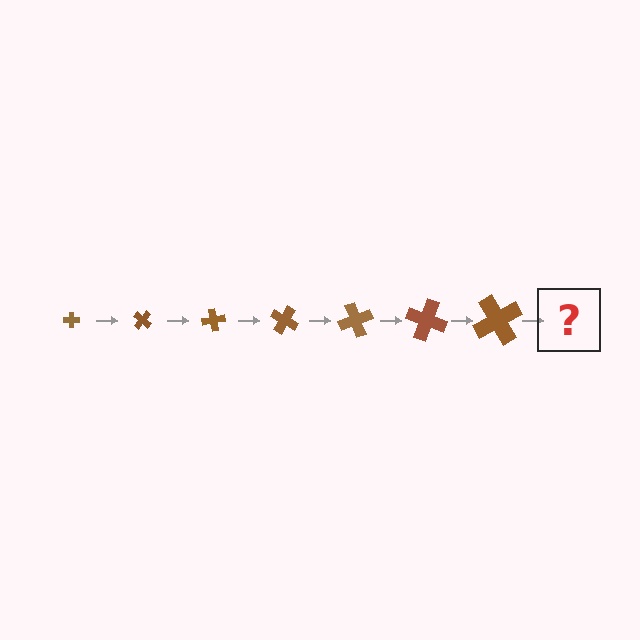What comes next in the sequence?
The next element should be a cross, larger than the previous one and rotated 280 degrees from the start.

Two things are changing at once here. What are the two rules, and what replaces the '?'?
The two rules are that the cross grows larger each step and it rotates 40 degrees each step. The '?' should be a cross, larger than the previous one and rotated 280 degrees from the start.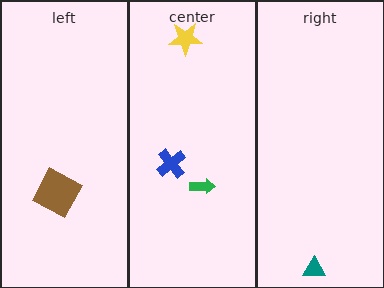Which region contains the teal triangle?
The right region.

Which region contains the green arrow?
The center region.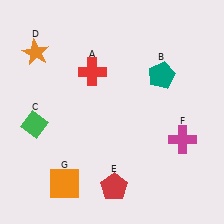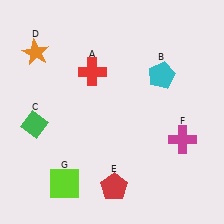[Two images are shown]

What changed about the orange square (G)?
In Image 1, G is orange. In Image 2, it changed to lime.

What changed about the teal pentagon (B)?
In Image 1, B is teal. In Image 2, it changed to cyan.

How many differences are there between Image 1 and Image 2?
There are 2 differences between the two images.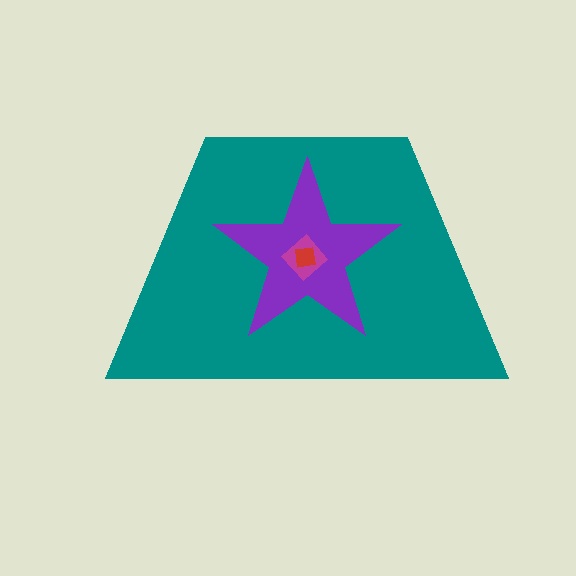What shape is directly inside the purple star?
The magenta diamond.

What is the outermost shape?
The teal trapezoid.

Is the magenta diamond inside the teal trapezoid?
Yes.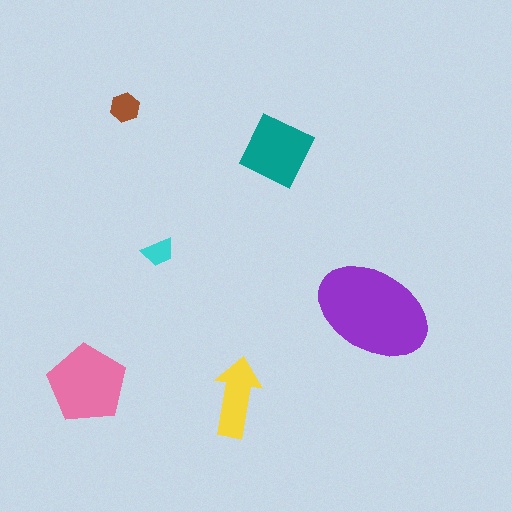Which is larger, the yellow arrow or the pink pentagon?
The pink pentagon.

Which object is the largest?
The purple ellipse.